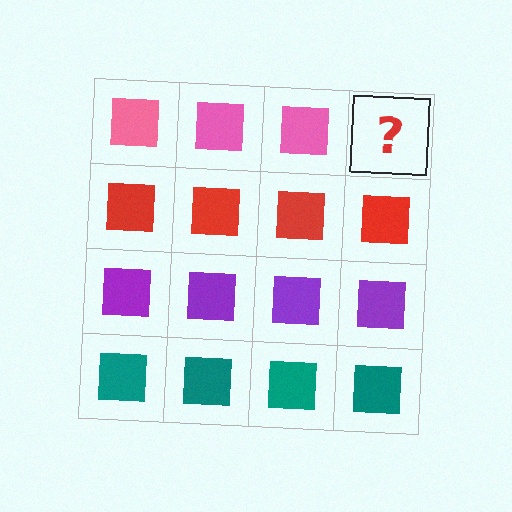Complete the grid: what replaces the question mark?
The question mark should be replaced with a pink square.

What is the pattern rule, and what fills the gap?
The rule is that each row has a consistent color. The gap should be filled with a pink square.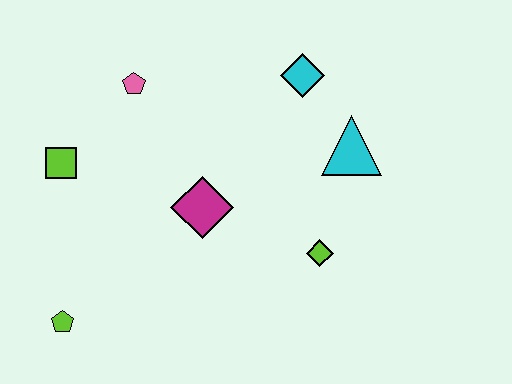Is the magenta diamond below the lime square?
Yes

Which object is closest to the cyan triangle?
The cyan diamond is closest to the cyan triangle.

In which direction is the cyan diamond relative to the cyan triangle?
The cyan diamond is above the cyan triangle.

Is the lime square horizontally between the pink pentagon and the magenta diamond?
No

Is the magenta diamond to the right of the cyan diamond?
No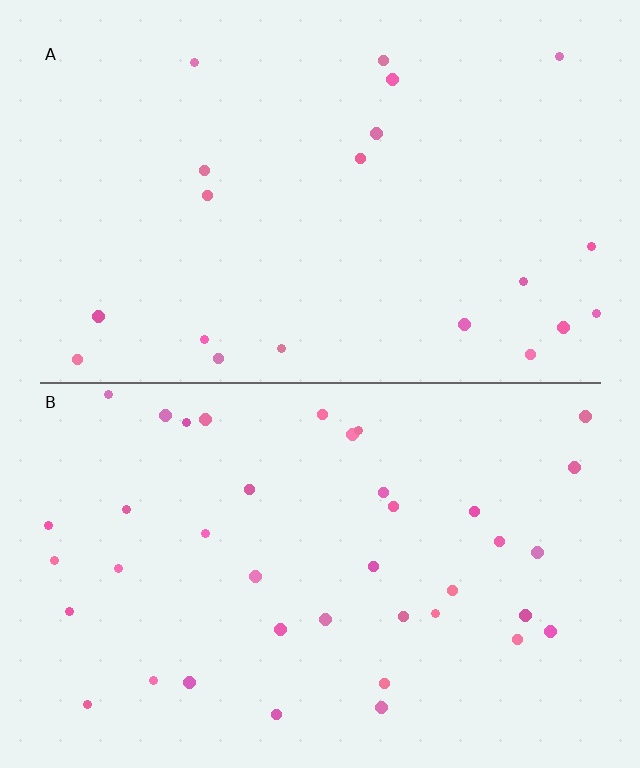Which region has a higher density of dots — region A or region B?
B (the bottom).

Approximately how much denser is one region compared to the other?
Approximately 1.9× — region B over region A.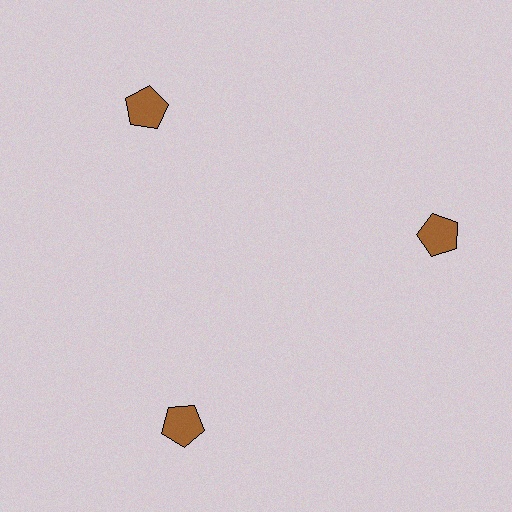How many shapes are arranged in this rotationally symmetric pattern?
There are 3 shapes, arranged in 3 groups of 1.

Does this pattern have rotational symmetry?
Yes, this pattern has 3-fold rotational symmetry. It looks the same after rotating 120 degrees around the center.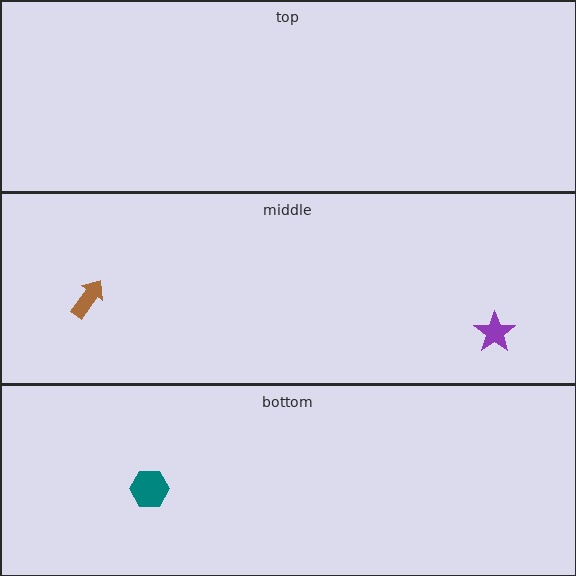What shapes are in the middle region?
The purple star, the brown arrow.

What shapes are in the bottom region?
The teal hexagon.